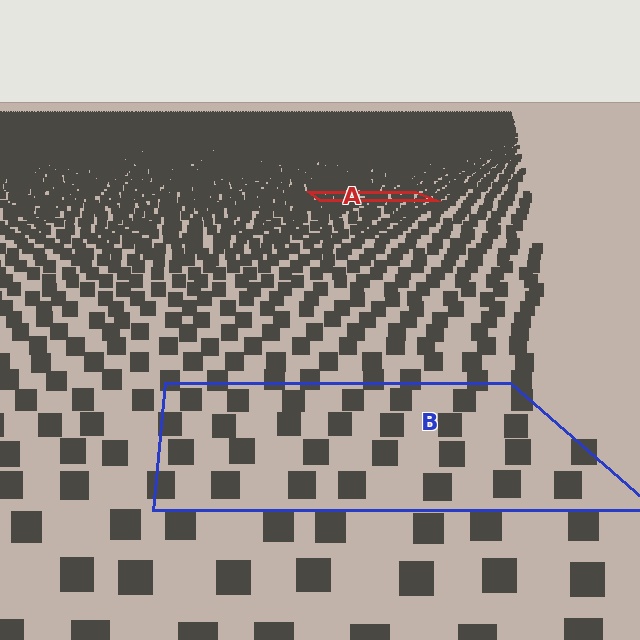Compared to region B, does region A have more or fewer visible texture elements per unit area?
Region A has more texture elements per unit area — they are packed more densely because it is farther away.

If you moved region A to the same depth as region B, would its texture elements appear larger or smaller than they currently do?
They would appear larger. At a closer depth, the same texture elements are projected at a bigger on-screen size.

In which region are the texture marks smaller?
The texture marks are smaller in region A, because it is farther away.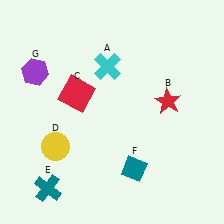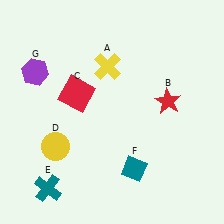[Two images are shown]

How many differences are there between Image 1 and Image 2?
There is 1 difference between the two images.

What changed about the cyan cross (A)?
In Image 1, A is cyan. In Image 2, it changed to yellow.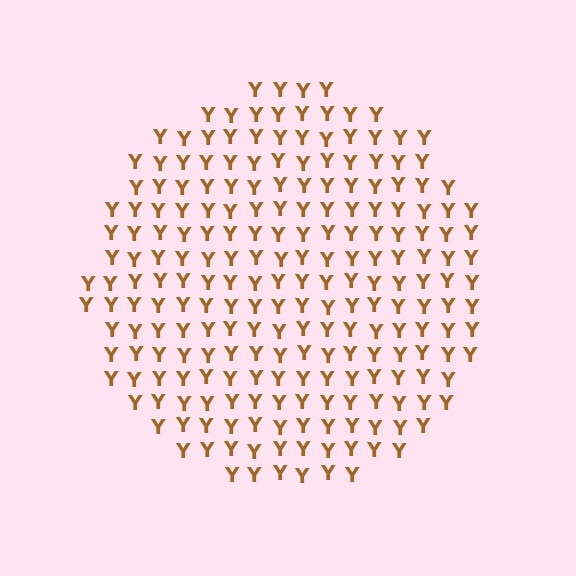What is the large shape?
The large shape is a circle.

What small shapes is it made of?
It is made of small letter Y's.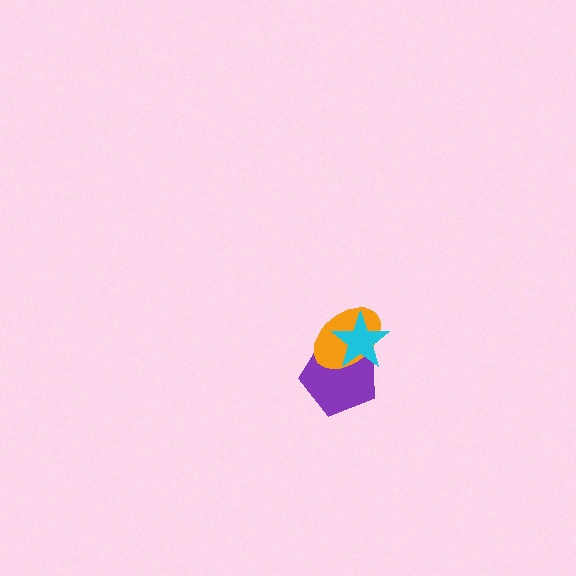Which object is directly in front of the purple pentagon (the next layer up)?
The orange ellipse is directly in front of the purple pentagon.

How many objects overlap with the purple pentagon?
2 objects overlap with the purple pentagon.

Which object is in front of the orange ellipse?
The cyan star is in front of the orange ellipse.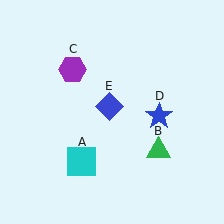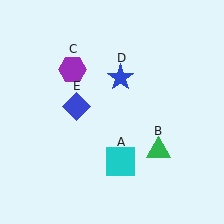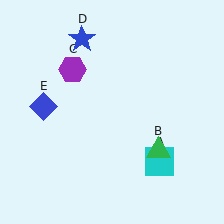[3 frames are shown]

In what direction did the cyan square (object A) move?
The cyan square (object A) moved right.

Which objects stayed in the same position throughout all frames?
Green triangle (object B) and purple hexagon (object C) remained stationary.